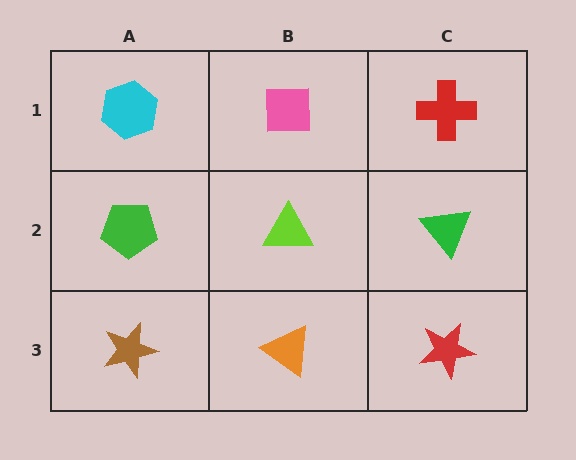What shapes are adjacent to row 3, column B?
A lime triangle (row 2, column B), a brown star (row 3, column A), a red star (row 3, column C).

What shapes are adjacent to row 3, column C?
A green triangle (row 2, column C), an orange triangle (row 3, column B).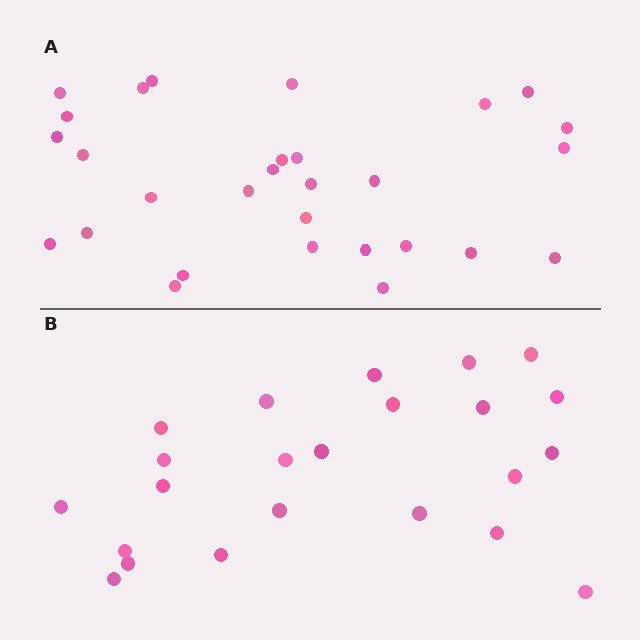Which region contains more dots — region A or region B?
Region A (the top region) has more dots.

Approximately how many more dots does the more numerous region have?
Region A has about 6 more dots than region B.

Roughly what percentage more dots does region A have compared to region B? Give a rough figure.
About 25% more.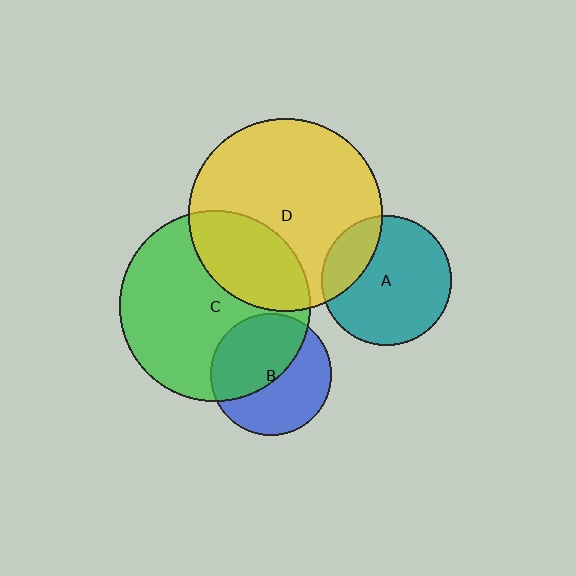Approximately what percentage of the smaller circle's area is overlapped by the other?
Approximately 30%.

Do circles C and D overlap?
Yes.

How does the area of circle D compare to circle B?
Approximately 2.5 times.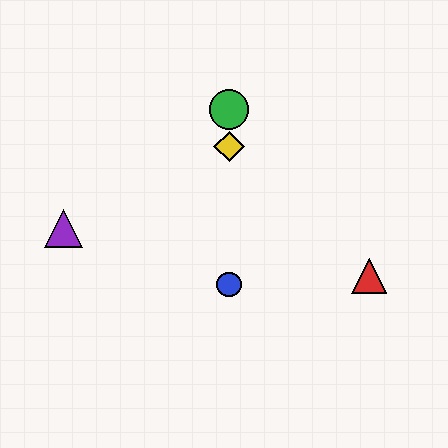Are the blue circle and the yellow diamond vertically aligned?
Yes, both are at x≈229.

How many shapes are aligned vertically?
3 shapes (the blue circle, the green circle, the yellow diamond) are aligned vertically.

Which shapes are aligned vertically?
The blue circle, the green circle, the yellow diamond are aligned vertically.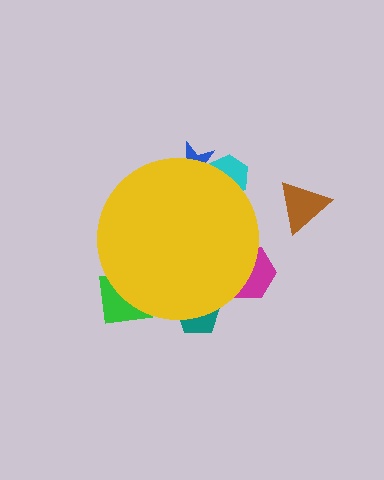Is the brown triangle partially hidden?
No, the brown triangle is fully visible.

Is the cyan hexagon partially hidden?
Yes, the cyan hexagon is partially hidden behind the yellow circle.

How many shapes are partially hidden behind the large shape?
5 shapes are partially hidden.